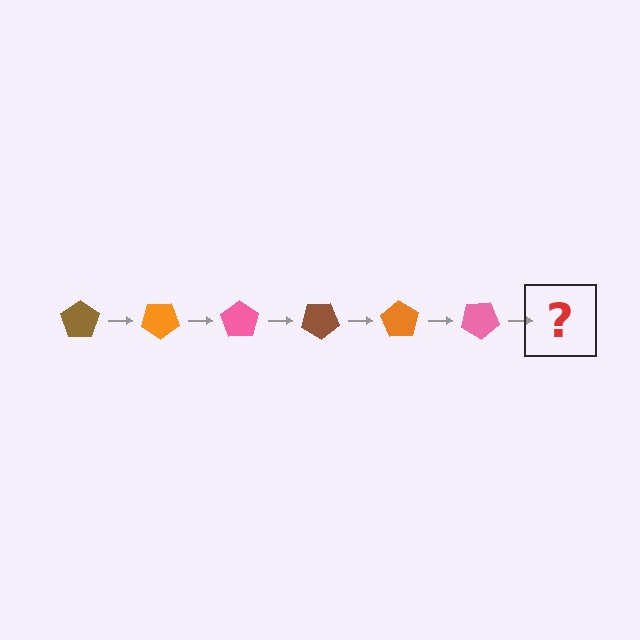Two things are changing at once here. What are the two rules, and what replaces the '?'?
The two rules are that it rotates 35 degrees each step and the color cycles through brown, orange, and pink. The '?' should be a brown pentagon, rotated 210 degrees from the start.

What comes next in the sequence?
The next element should be a brown pentagon, rotated 210 degrees from the start.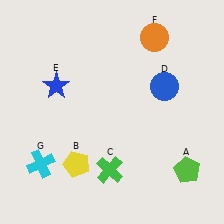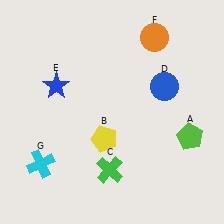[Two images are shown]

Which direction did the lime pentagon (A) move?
The lime pentagon (A) moved up.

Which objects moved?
The objects that moved are: the lime pentagon (A), the yellow pentagon (B).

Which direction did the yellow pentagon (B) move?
The yellow pentagon (B) moved right.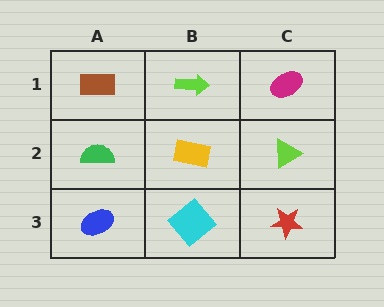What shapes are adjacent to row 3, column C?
A lime triangle (row 2, column C), a cyan diamond (row 3, column B).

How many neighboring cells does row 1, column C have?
2.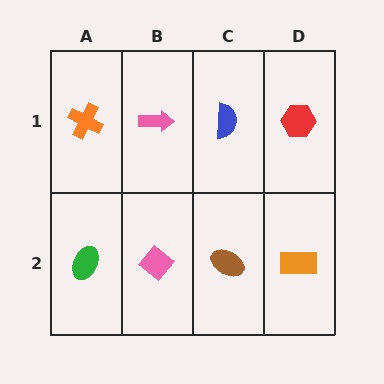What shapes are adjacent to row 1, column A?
A green ellipse (row 2, column A), a pink arrow (row 1, column B).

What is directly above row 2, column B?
A pink arrow.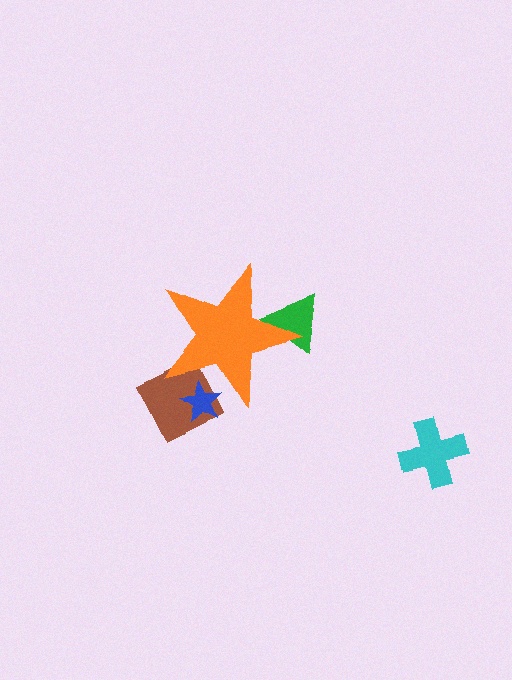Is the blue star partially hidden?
Yes, the blue star is partially hidden behind the orange star.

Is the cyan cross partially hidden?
No, the cyan cross is fully visible.